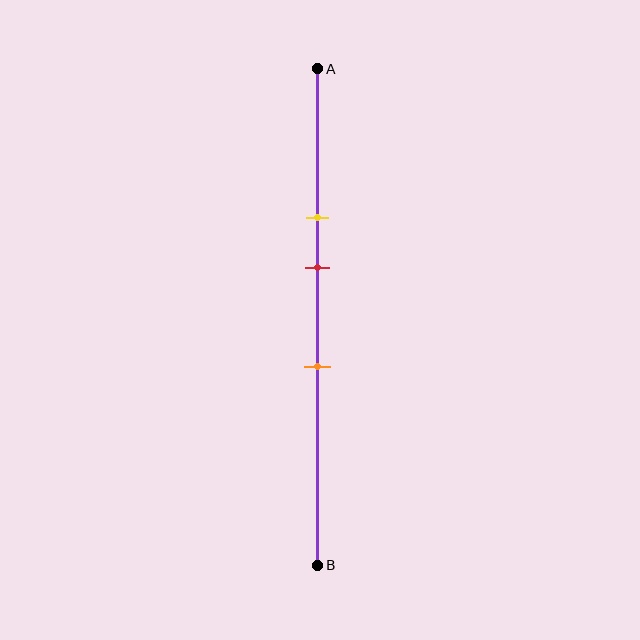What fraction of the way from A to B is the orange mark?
The orange mark is approximately 60% (0.6) of the way from A to B.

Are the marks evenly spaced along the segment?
Yes, the marks are approximately evenly spaced.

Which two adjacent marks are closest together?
The yellow and red marks are the closest adjacent pair.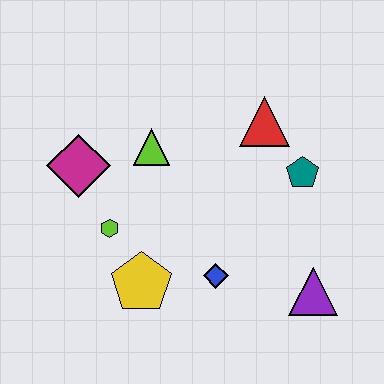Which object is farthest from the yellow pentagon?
The red triangle is farthest from the yellow pentagon.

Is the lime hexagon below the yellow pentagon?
No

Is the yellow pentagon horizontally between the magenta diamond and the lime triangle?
Yes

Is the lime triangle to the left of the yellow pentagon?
No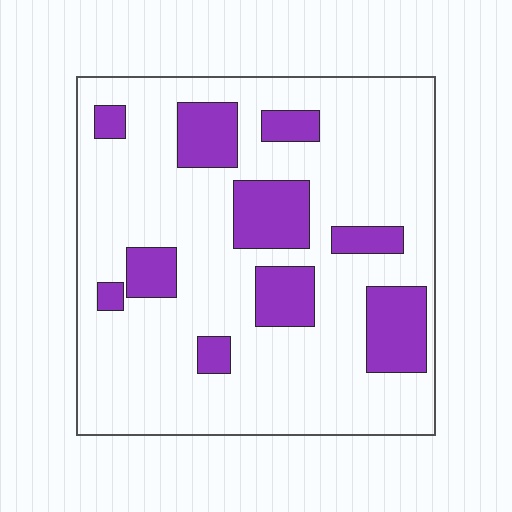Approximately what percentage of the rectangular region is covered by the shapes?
Approximately 20%.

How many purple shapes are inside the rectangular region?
10.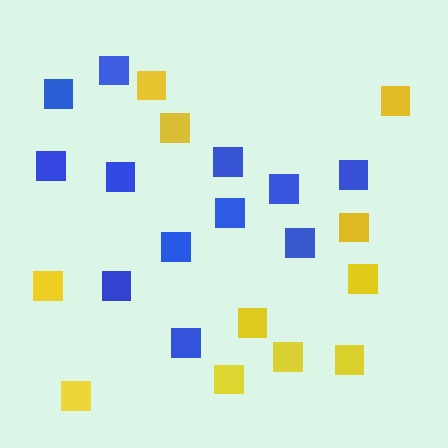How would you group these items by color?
There are 2 groups: one group of blue squares (12) and one group of yellow squares (11).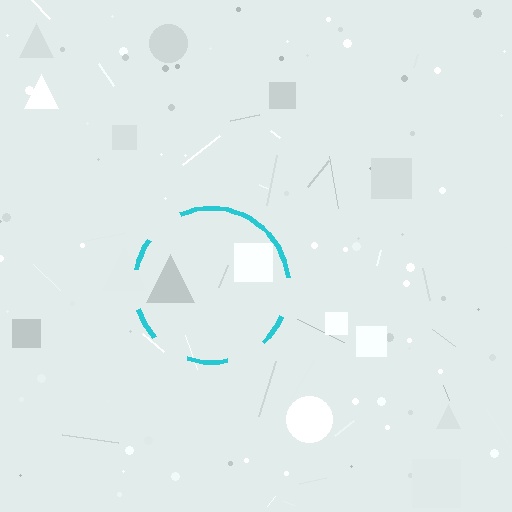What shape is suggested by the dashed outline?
The dashed outline suggests a circle.